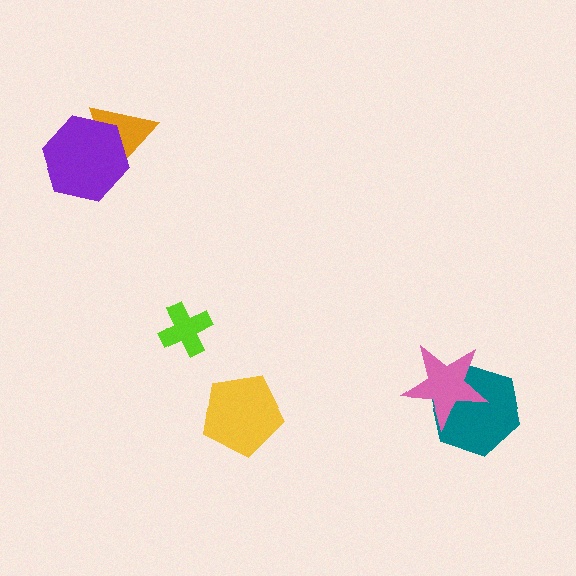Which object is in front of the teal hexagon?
The pink star is in front of the teal hexagon.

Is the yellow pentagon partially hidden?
No, no other shape covers it.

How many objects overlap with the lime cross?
0 objects overlap with the lime cross.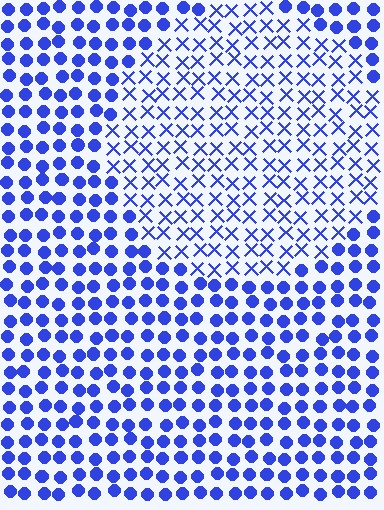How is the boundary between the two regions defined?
The boundary is defined by a change in element shape: X marks inside vs. circles outside. All elements share the same color and spacing.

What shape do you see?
I see a circle.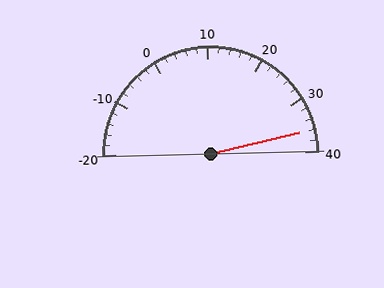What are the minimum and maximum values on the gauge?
The gauge ranges from -20 to 40.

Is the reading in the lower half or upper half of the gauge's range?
The reading is in the upper half of the range (-20 to 40).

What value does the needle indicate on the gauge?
The needle indicates approximately 36.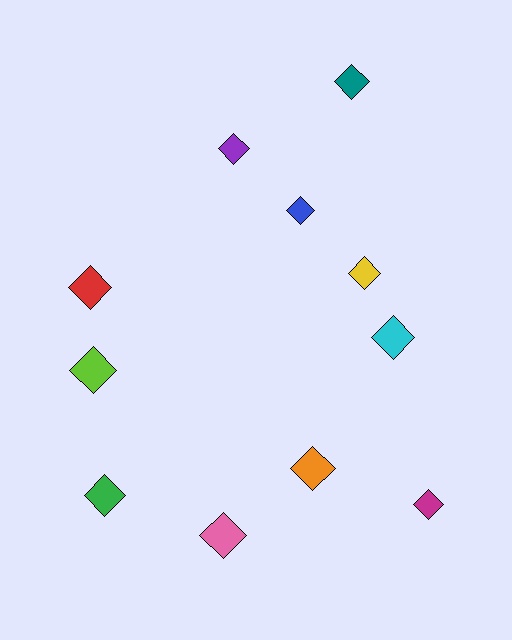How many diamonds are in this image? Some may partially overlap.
There are 11 diamonds.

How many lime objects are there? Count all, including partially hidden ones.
There is 1 lime object.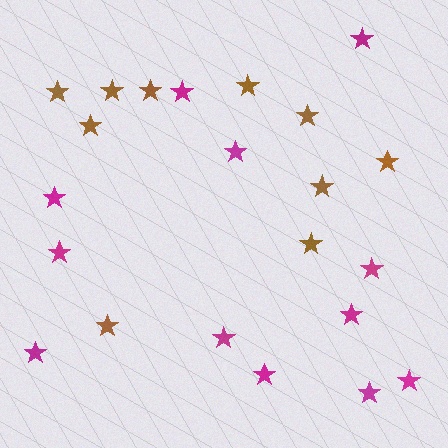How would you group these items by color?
There are 2 groups: one group of brown stars (10) and one group of magenta stars (12).